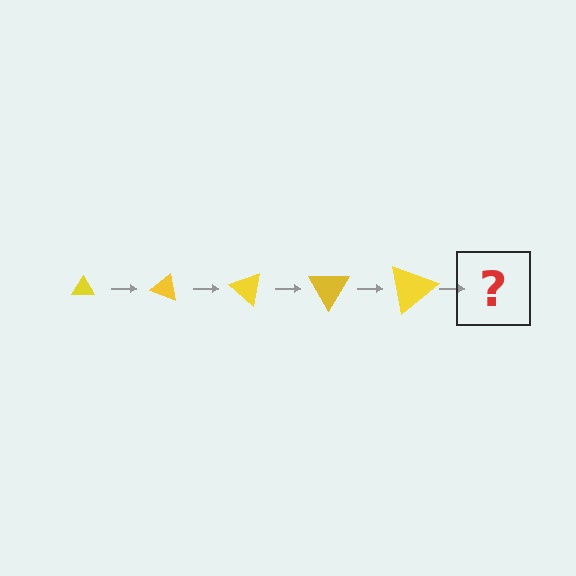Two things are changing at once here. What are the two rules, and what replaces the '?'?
The two rules are that the triangle grows larger each step and it rotates 20 degrees each step. The '?' should be a triangle, larger than the previous one and rotated 100 degrees from the start.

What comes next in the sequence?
The next element should be a triangle, larger than the previous one and rotated 100 degrees from the start.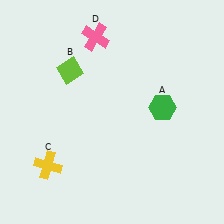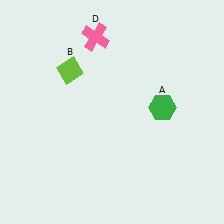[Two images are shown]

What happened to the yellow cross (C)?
The yellow cross (C) was removed in Image 2. It was in the bottom-left area of Image 1.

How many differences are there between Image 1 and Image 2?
There is 1 difference between the two images.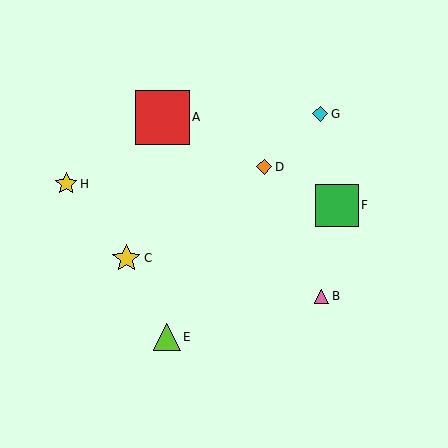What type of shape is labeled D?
Shape D is an orange diamond.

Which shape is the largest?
The red square (labeled A) is the largest.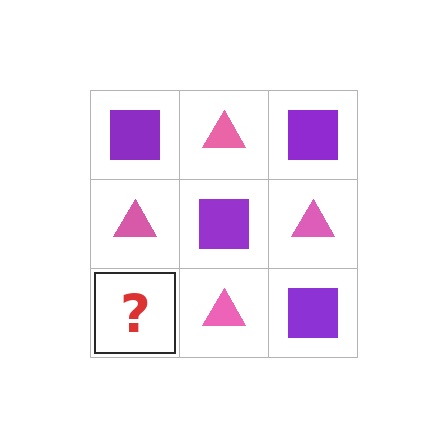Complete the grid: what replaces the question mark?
The question mark should be replaced with a purple square.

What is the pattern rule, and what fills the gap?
The rule is that it alternates purple square and pink triangle in a checkerboard pattern. The gap should be filled with a purple square.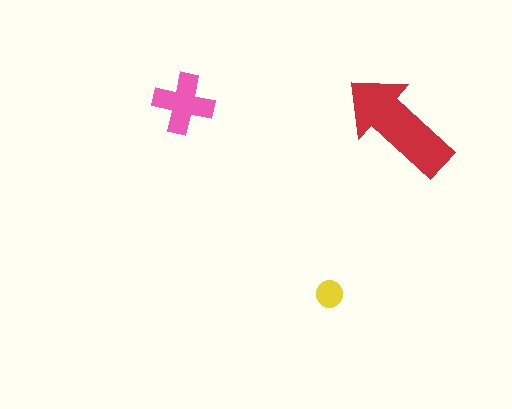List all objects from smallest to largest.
The yellow circle, the pink cross, the red arrow.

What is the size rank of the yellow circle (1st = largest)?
3rd.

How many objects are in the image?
There are 3 objects in the image.